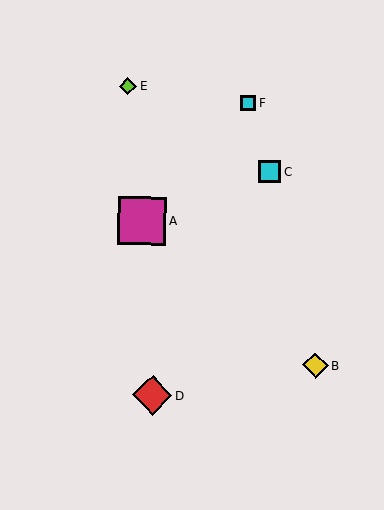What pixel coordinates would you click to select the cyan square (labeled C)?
Click at (270, 172) to select the cyan square C.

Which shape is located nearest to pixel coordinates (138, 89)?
The lime diamond (labeled E) at (128, 87) is nearest to that location.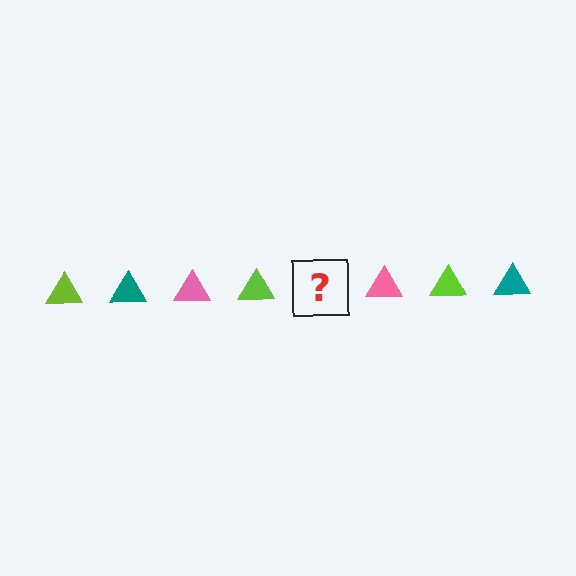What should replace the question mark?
The question mark should be replaced with a teal triangle.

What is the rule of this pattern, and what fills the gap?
The rule is that the pattern cycles through lime, teal, pink triangles. The gap should be filled with a teal triangle.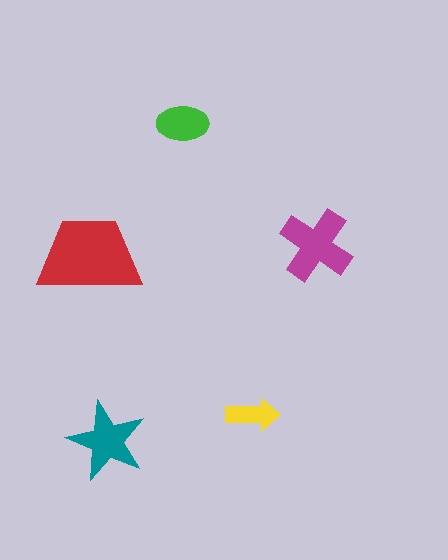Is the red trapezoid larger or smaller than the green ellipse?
Larger.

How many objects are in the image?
There are 5 objects in the image.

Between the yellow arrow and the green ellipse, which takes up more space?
The green ellipse.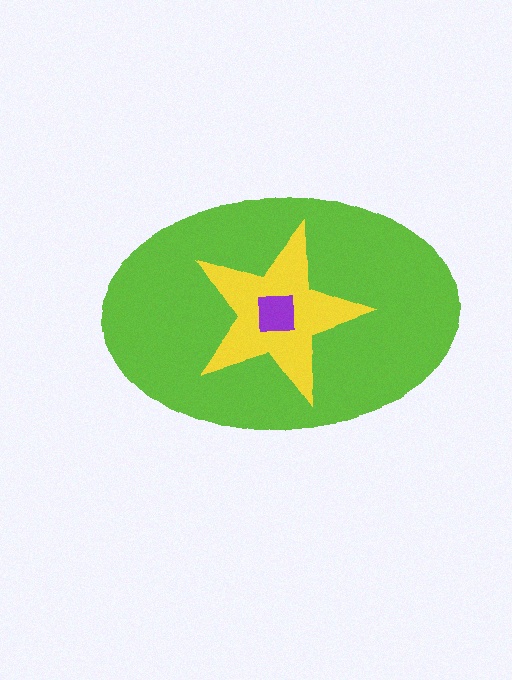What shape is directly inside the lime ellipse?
The yellow star.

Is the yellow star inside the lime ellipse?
Yes.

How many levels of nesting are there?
3.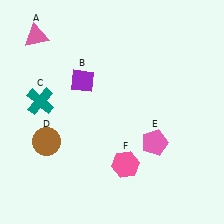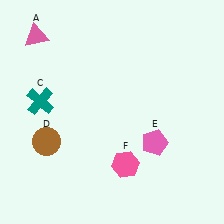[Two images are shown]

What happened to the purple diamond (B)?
The purple diamond (B) was removed in Image 2. It was in the top-left area of Image 1.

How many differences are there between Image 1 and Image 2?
There is 1 difference between the two images.